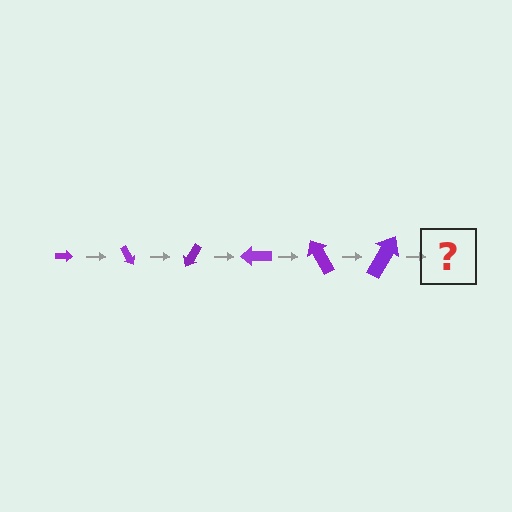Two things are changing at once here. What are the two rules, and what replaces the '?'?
The two rules are that the arrow grows larger each step and it rotates 60 degrees each step. The '?' should be an arrow, larger than the previous one and rotated 360 degrees from the start.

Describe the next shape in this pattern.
It should be an arrow, larger than the previous one and rotated 360 degrees from the start.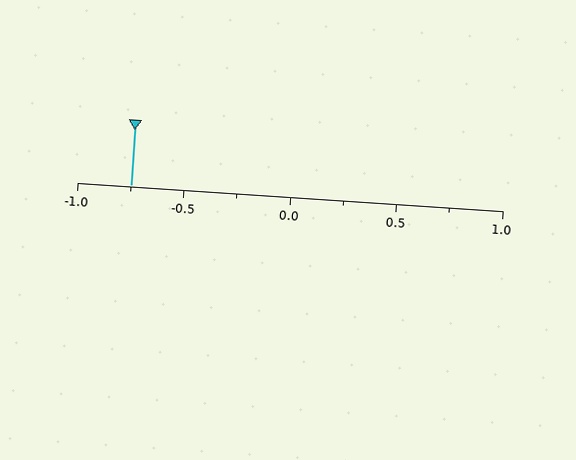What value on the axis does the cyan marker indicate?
The marker indicates approximately -0.75.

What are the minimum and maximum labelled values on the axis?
The axis runs from -1.0 to 1.0.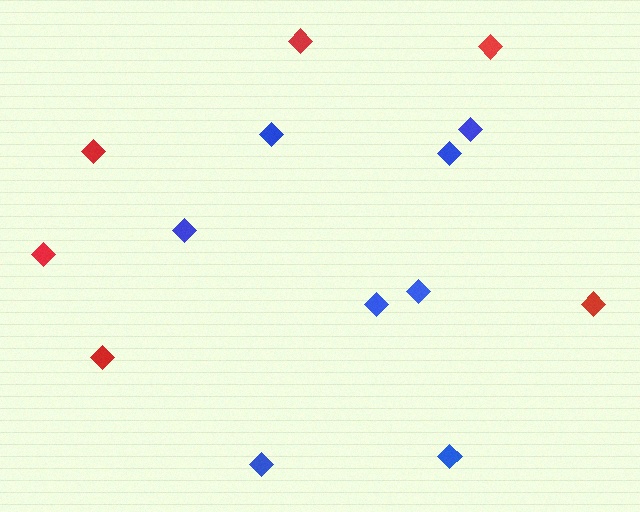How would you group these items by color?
There are 2 groups: one group of red diamonds (6) and one group of blue diamonds (8).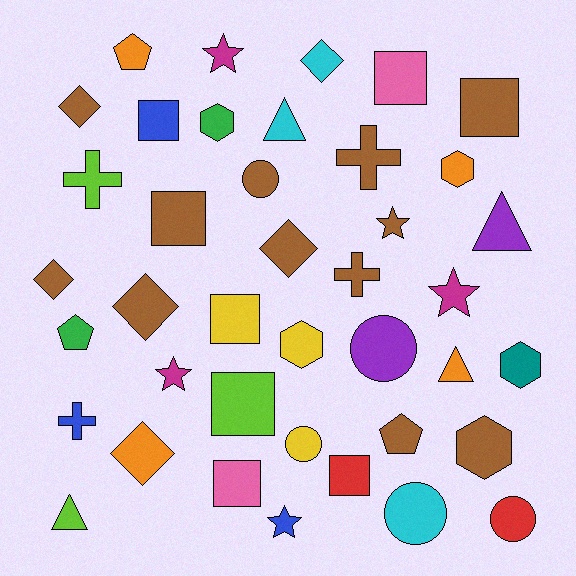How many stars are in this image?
There are 5 stars.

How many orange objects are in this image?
There are 4 orange objects.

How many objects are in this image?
There are 40 objects.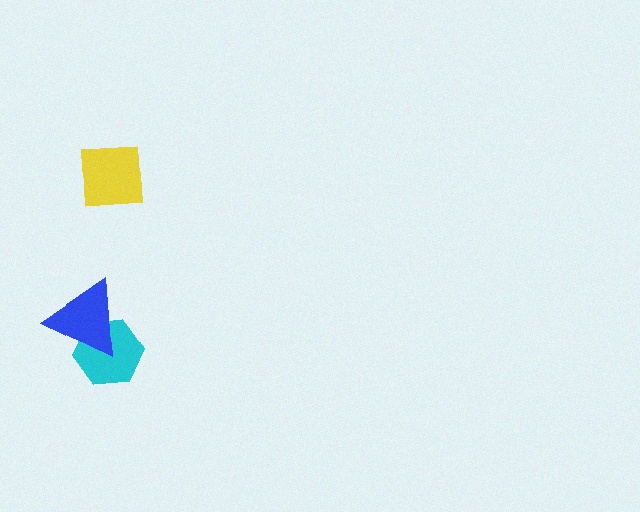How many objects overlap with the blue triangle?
1 object overlaps with the blue triangle.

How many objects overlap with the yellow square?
0 objects overlap with the yellow square.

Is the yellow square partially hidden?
No, no other shape covers it.